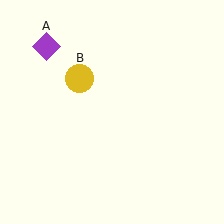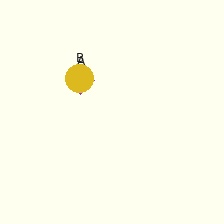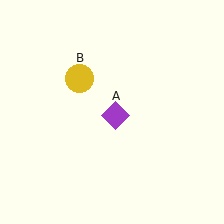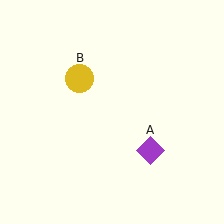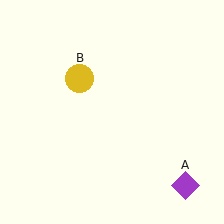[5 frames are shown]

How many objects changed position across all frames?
1 object changed position: purple diamond (object A).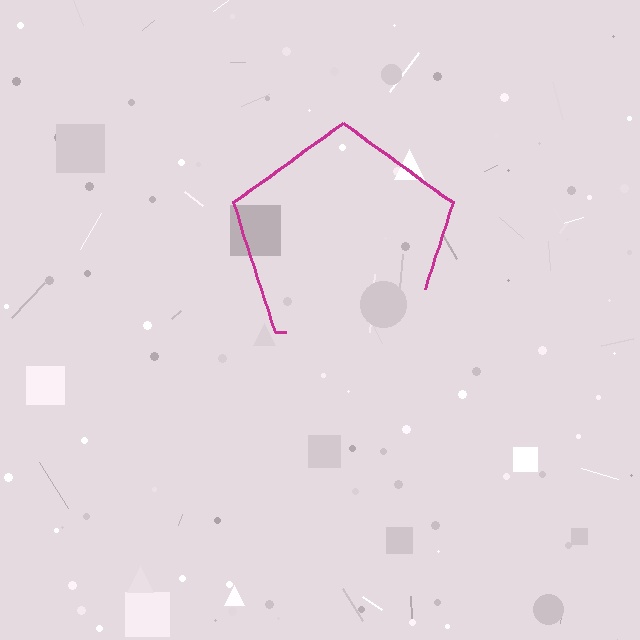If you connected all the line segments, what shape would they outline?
They would outline a pentagon.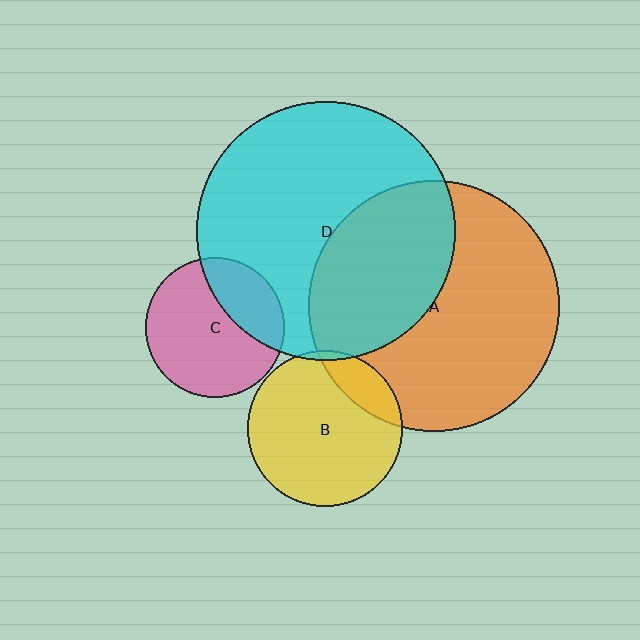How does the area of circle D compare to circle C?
Approximately 3.5 times.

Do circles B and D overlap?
Yes.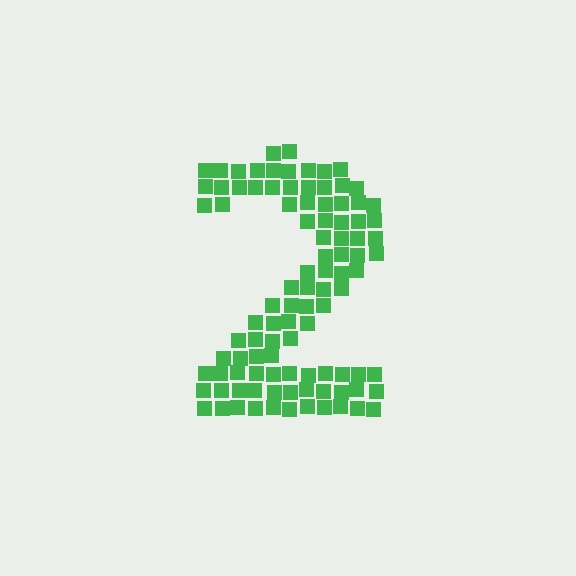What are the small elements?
The small elements are squares.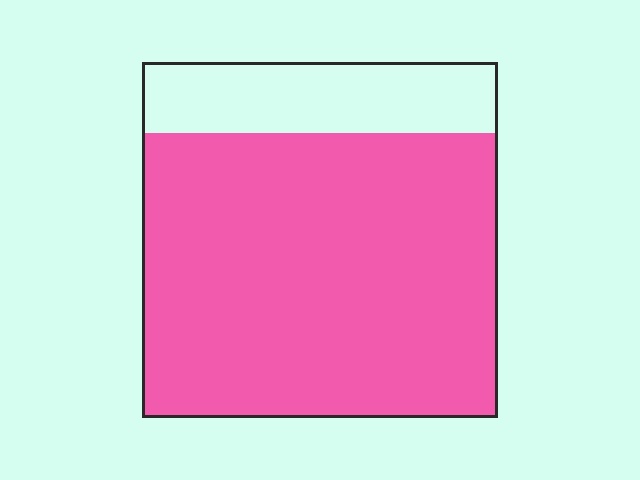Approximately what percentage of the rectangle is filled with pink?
Approximately 80%.